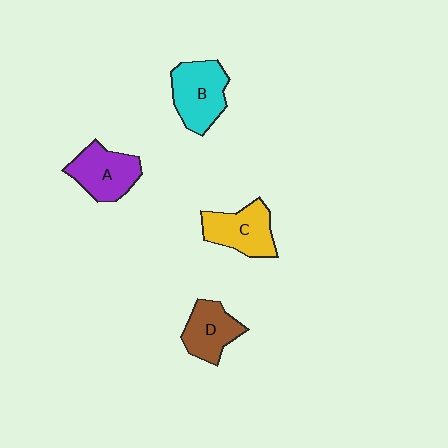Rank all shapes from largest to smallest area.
From largest to smallest: B (cyan), C (yellow), A (purple), D (brown).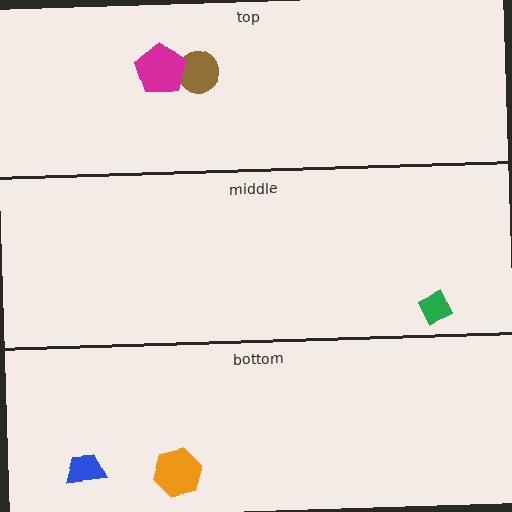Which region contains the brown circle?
The top region.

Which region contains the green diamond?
The middle region.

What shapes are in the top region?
The brown circle, the magenta pentagon.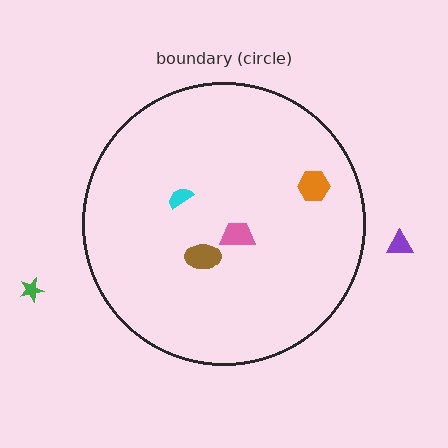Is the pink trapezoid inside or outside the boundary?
Inside.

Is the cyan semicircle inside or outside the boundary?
Inside.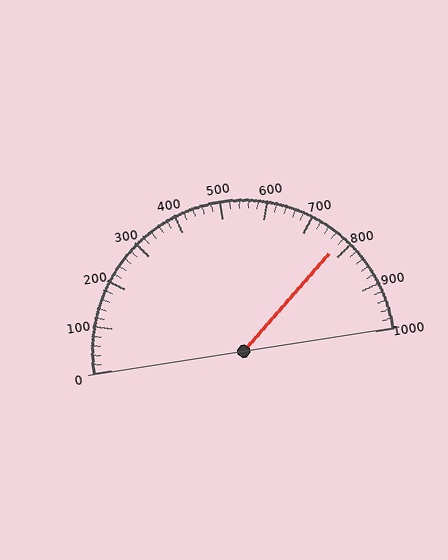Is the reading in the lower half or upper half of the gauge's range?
The reading is in the upper half of the range (0 to 1000).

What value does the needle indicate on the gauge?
The needle indicates approximately 780.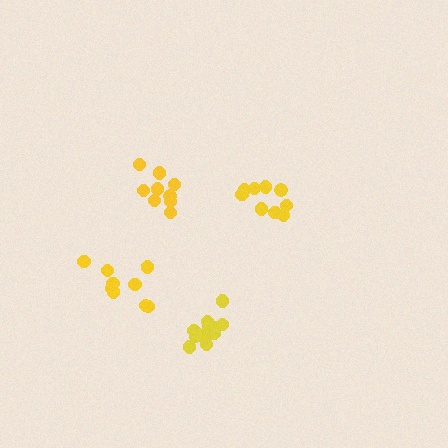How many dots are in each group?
Group 1: 9 dots, Group 2: 13 dots, Group 3: 9 dots, Group 4: 9 dots (40 total).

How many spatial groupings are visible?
There are 4 spatial groupings.